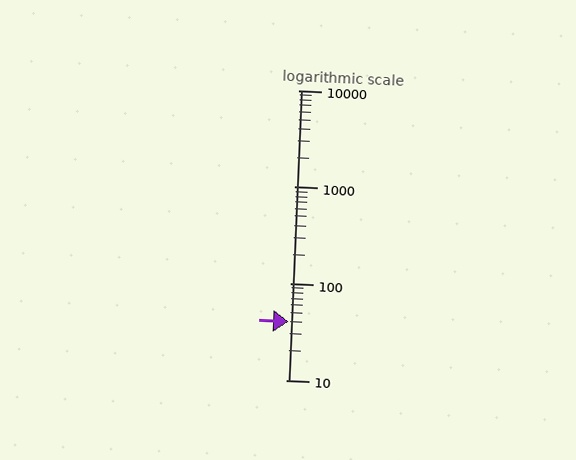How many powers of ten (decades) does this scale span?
The scale spans 3 decades, from 10 to 10000.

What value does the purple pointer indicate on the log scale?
The pointer indicates approximately 40.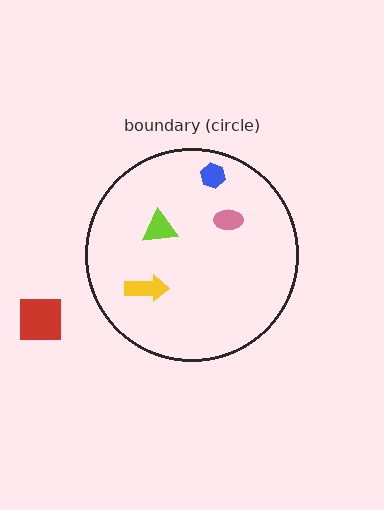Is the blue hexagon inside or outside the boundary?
Inside.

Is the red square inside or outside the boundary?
Outside.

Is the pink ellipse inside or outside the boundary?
Inside.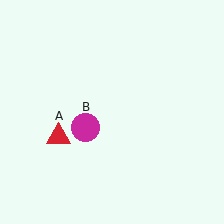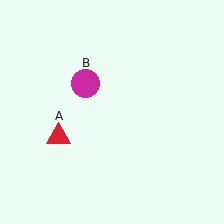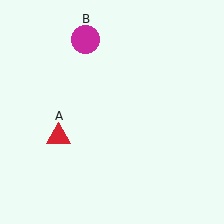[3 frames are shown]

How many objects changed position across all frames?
1 object changed position: magenta circle (object B).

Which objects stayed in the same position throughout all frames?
Red triangle (object A) remained stationary.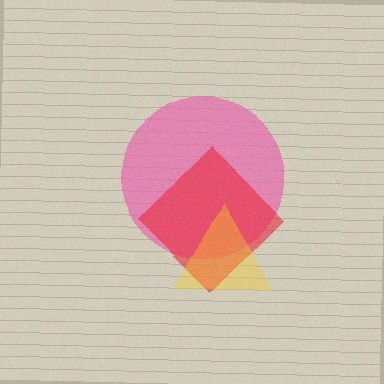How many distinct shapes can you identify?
There are 3 distinct shapes: a pink circle, a red diamond, a yellow triangle.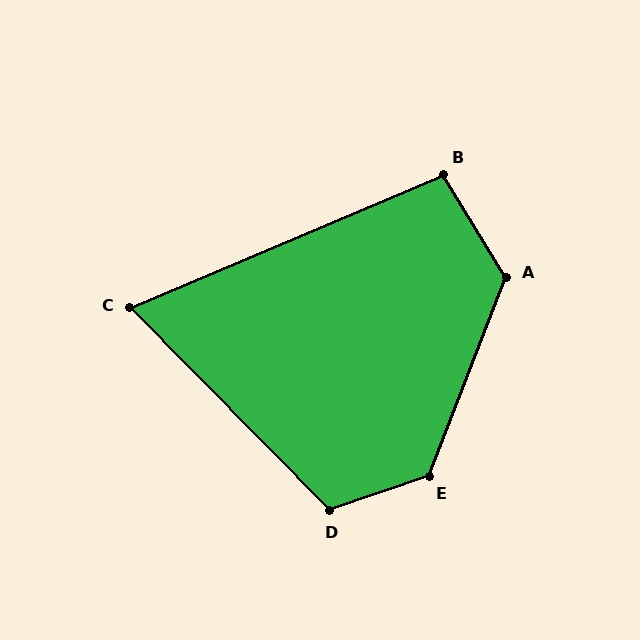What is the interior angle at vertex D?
Approximately 116 degrees (obtuse).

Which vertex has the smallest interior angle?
C, at approximately 68 degrees.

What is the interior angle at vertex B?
Approximately 98 degrees (obtuse).